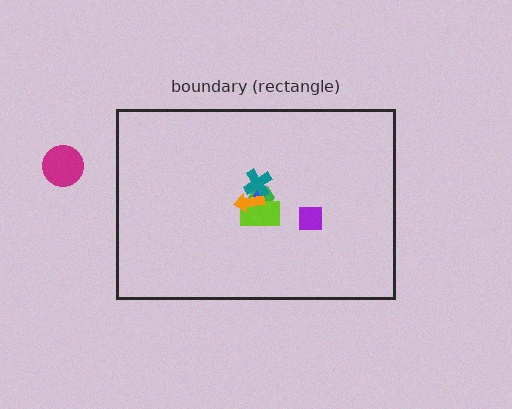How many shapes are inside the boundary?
6 inside, 1 outside.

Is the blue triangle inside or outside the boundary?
Inside.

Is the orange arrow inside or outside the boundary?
Inside.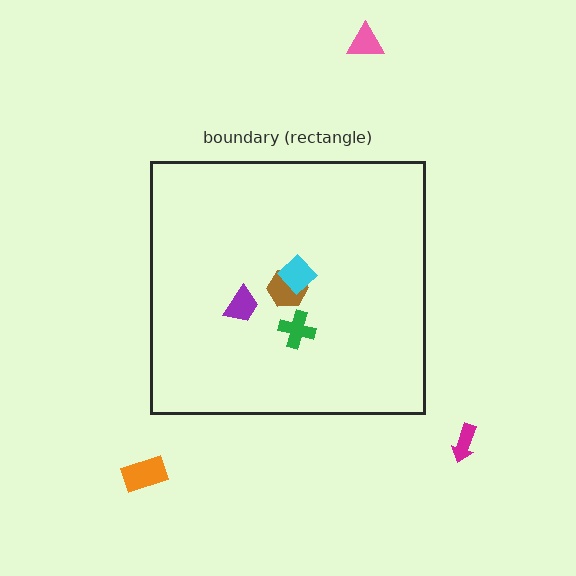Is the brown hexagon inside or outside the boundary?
Inside.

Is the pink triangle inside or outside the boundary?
Outside.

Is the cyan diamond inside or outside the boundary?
Inside.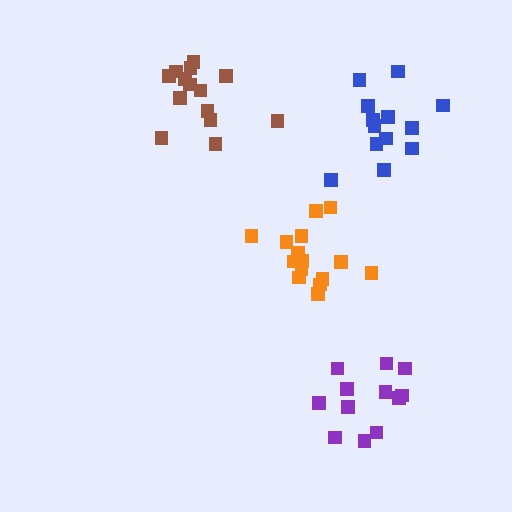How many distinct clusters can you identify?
There are 4 distinct clusters.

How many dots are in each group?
Group 1: 15 dots, Group 2: 14 dots, Group 3: 13 dots, Group 4: 12 dots (54 total).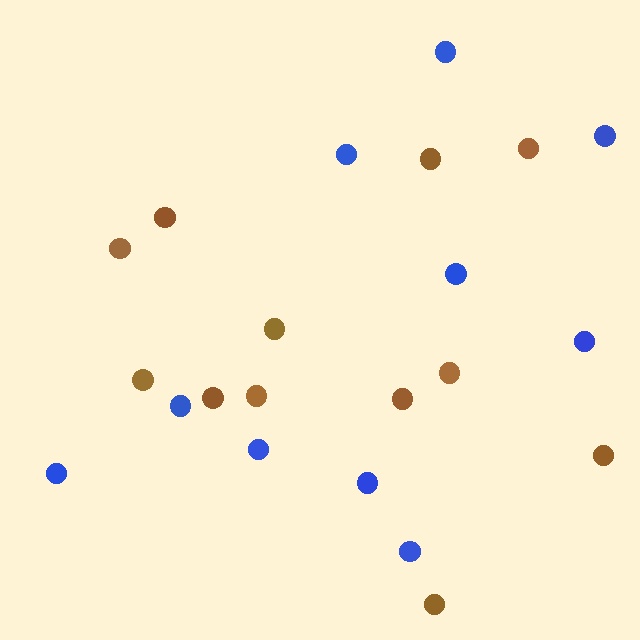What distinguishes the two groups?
There are 2 groups: one group of brown circles (12) and one group of blue circles (10).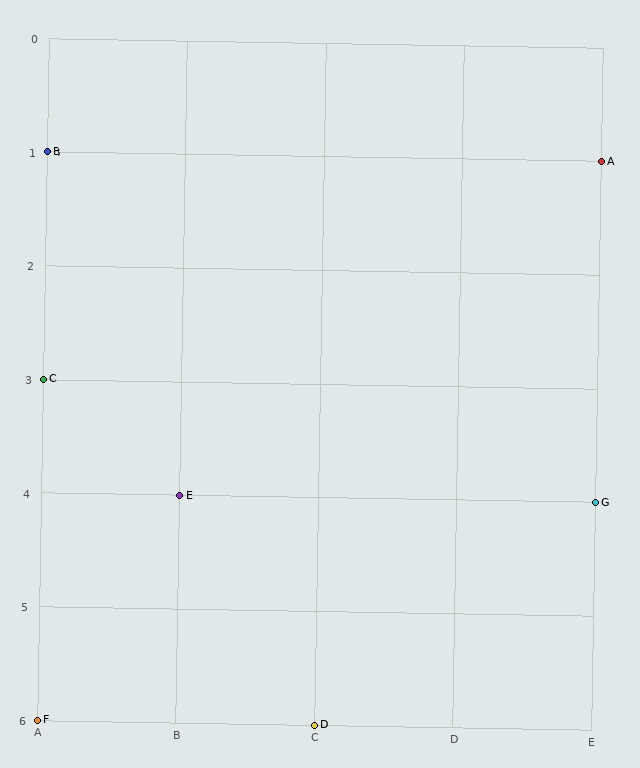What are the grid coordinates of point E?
Point E is at grid coordinates (B, 4).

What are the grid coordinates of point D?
Point D is at grid coordinates (C, 6).